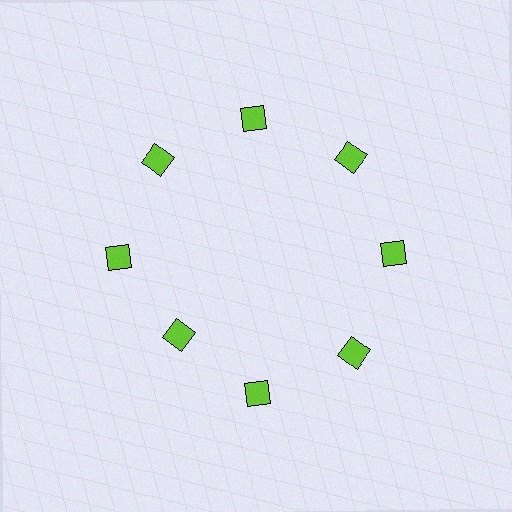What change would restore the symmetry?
The symmetry would be restored by moving it outward, back onto the ring so that all 8 squares sit at equal angles and equal distance from the center.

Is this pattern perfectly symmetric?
No. The 8 lime squares are arranged in a ring, but one element near the 8 o'clock position is pulled inward toward the center, breaking the 8-fold rotational symmetry.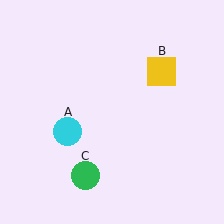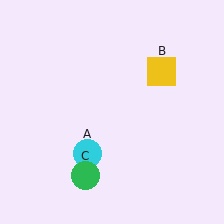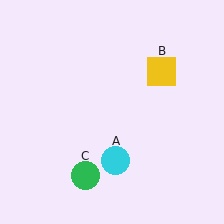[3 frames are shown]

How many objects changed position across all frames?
1 object changed position: cyan circle (object A).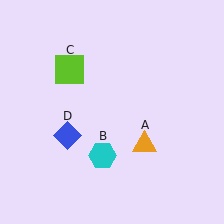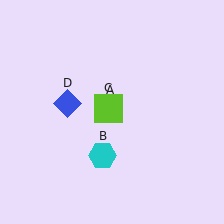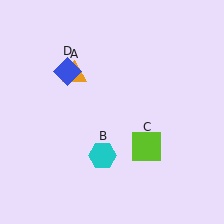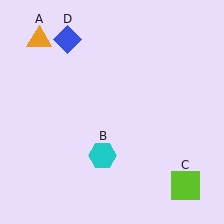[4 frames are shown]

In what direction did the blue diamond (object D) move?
The blue diamond (object D) moved up.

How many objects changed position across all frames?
3 objects changed position: orange triangle (object A), lime square (object C), blue diamond (object D).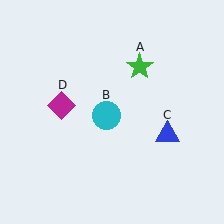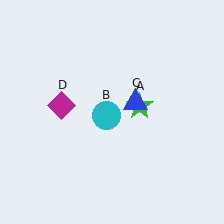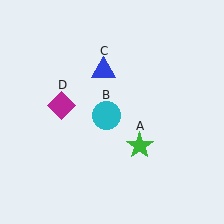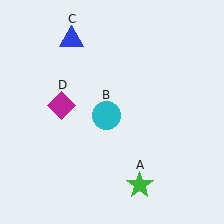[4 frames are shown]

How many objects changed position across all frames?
2 objects changed position: green star (object A), blue triangle (object C).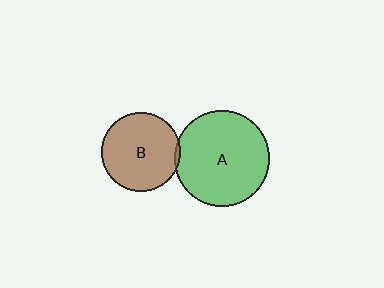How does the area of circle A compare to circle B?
Approximately 1.5 times.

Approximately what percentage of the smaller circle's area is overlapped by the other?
Approximately 5%.